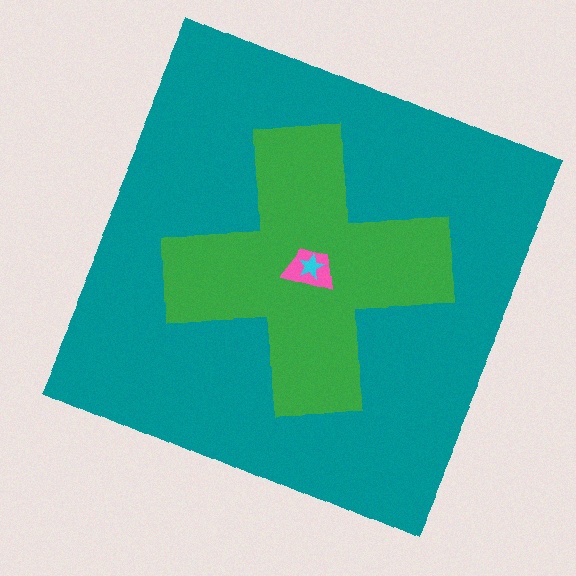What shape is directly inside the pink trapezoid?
The cyan star.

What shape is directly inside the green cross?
The pink trapezoid.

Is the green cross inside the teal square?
Yes.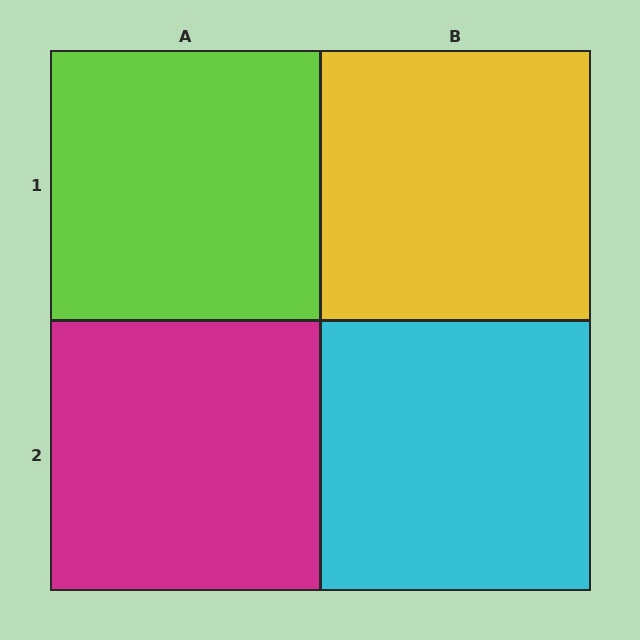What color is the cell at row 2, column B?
Cyan.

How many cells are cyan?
1 cell is cyan.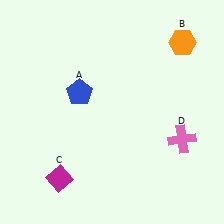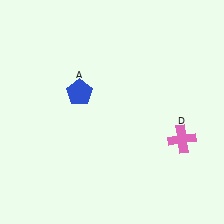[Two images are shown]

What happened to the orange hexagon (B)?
The orange hexagon (B) was removed in Image 2. It was in the top-right area of Image 1.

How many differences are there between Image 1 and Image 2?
There are 2 differences between the two images.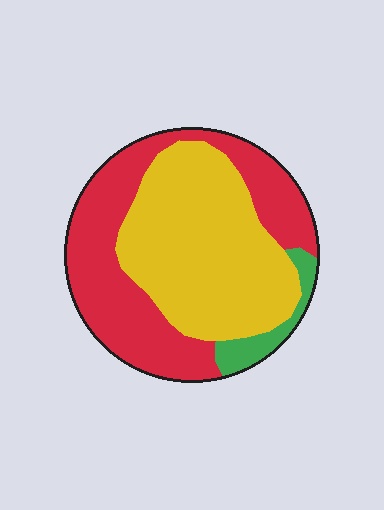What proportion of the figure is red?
Red covers 45% of the figure.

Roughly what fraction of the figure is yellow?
Yellow takes up about one half (1/2) of the figure.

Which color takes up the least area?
Green, at roughly 5%.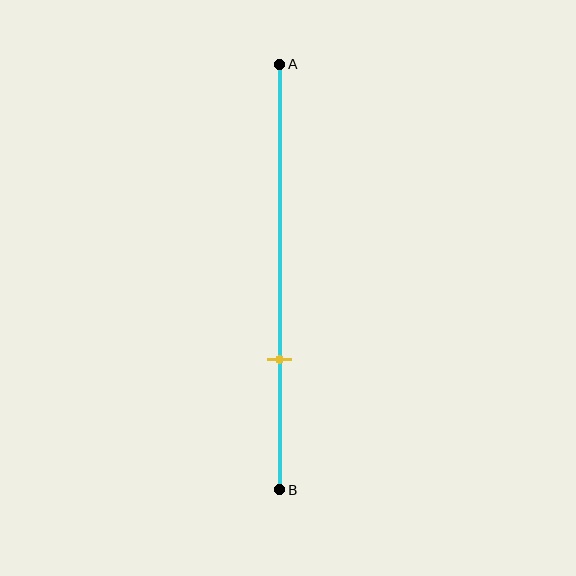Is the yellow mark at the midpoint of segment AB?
No, the mark is at about 70% from A, not at the 50% midpoint.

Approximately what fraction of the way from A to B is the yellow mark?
The yellow mark is approximately 70% of the way from A to B.